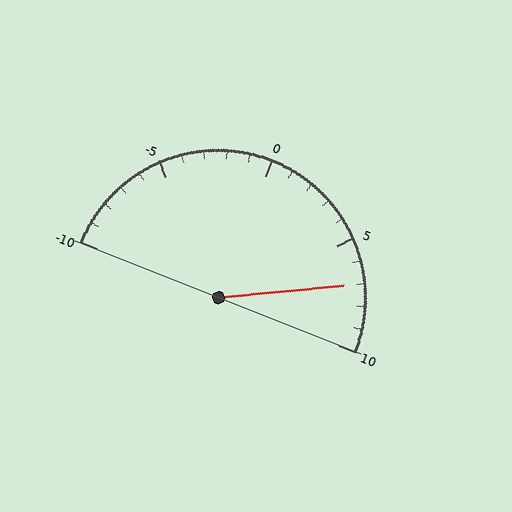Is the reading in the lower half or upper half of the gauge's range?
The reading is in the upper half of the range (-10 to 10).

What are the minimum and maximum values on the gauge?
The gauge ranges from -10 to 10.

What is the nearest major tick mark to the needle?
The nearest major tick mark is 5.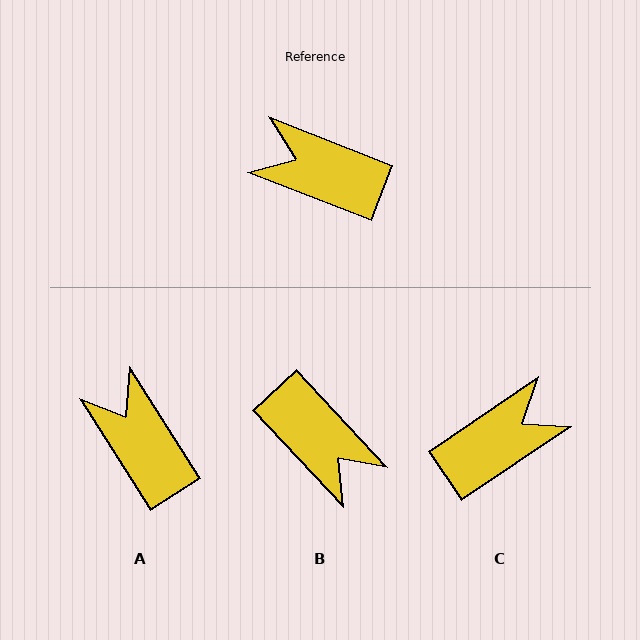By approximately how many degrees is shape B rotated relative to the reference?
Approximately 154 degrees counter-clockwise.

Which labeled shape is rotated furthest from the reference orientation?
B, about 154 degrees away.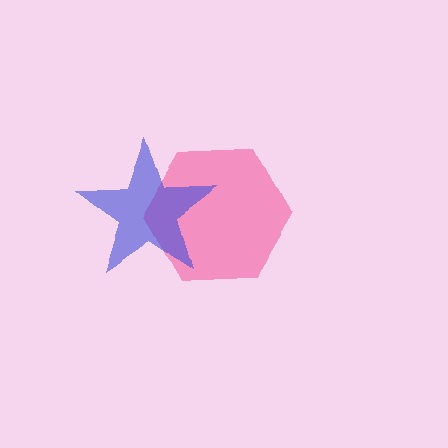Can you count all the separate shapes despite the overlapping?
Yes, there are 2 separate shapes.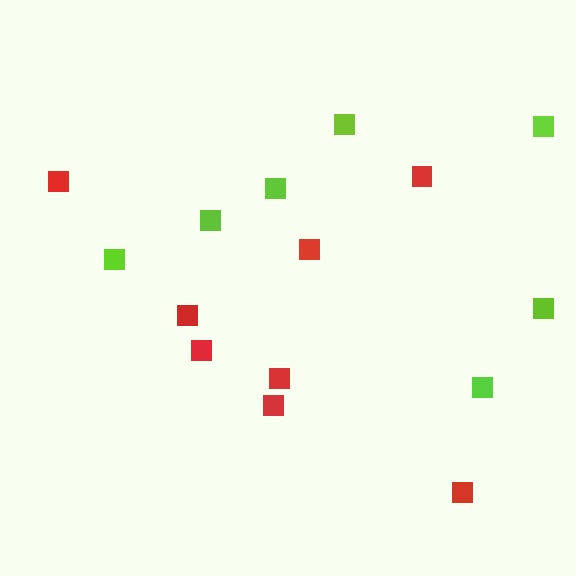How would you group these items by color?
There are 2 groups: one group of lime squares (7) and one group of red squares (8).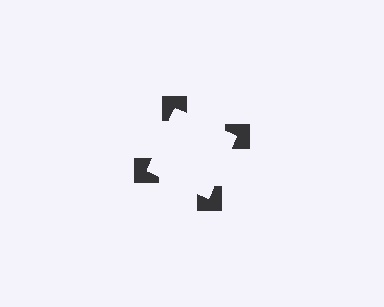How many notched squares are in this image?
There are 4 — one at each vertex of the illusory square.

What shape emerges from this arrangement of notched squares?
An illusory square — its edges are inferred from the aligned wedge cuts in the notched squares, not physically drawn.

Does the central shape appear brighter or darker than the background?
It typically appears slightly brighter than the background, even though no actual brightness change is drawn.